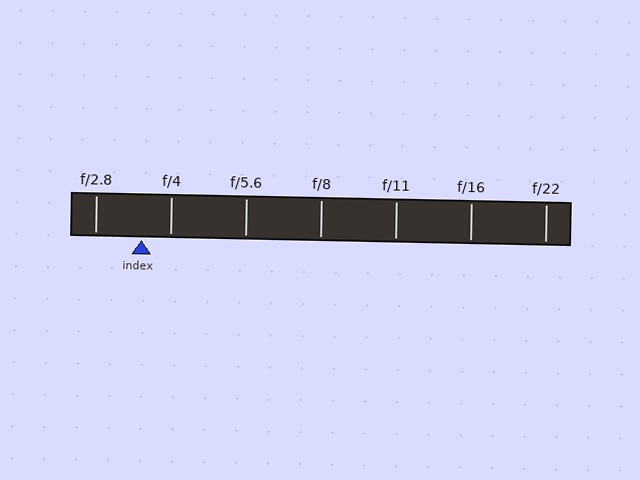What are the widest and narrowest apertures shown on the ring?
The widest aperture shown is f/2.8 and the narrowest is f/22.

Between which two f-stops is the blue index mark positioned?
The index mark is between f/2.8 and f/4.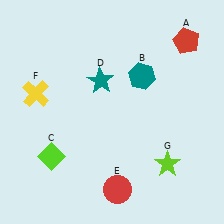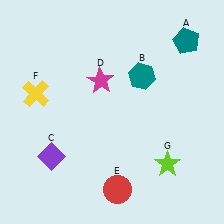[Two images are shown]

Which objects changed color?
A changed from red to teal. C changed from lime to purple. D changed from teal to magenta.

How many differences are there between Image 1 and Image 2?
There are 3 differences between the two images.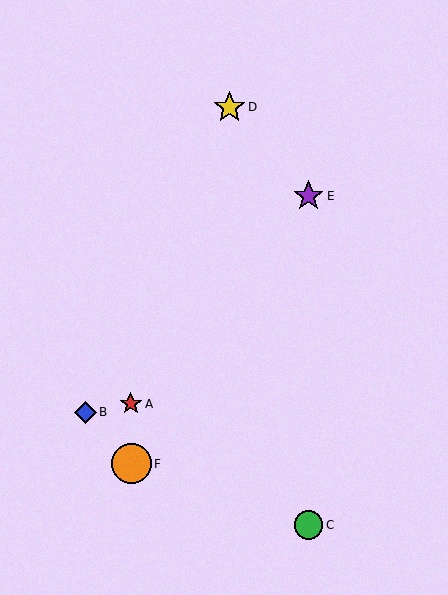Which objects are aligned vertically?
Objects C, E are aligned vertically.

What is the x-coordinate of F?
Object F is at x≈131.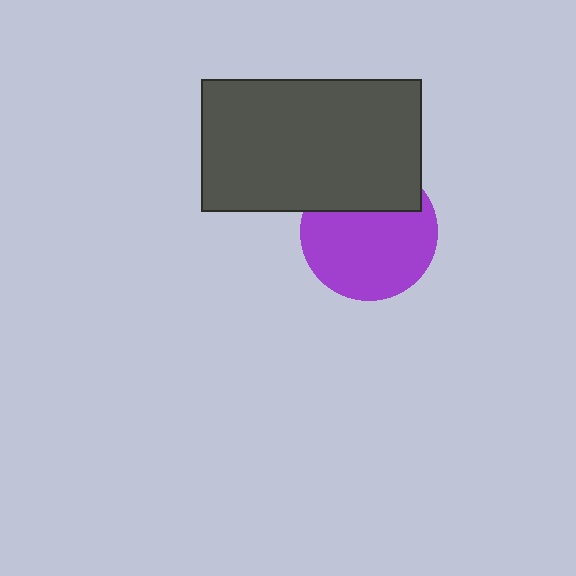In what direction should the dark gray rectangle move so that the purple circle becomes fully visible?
The dark gray rectangle should move up. That is the shortest direction to clear the overlap and leave the purple circle fully visible.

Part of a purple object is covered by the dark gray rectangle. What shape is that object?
It is a circle.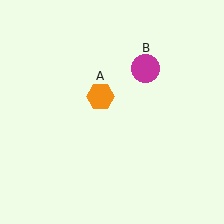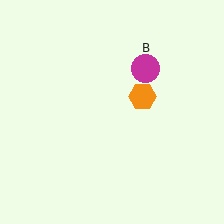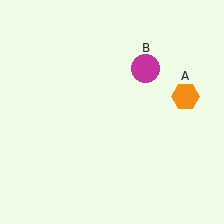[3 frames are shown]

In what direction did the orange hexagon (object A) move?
The orange hexagon (object A) moved right.